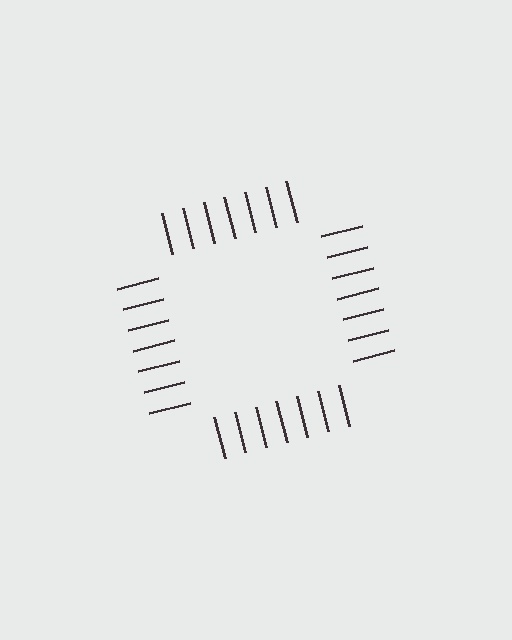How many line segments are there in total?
28 — 7 along each of the 4 edges.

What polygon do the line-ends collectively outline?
An illusory square — the line segments terminate on its edges but no continuous stroke is drawn.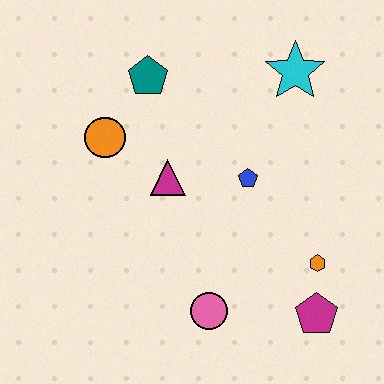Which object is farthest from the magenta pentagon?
The teal pentagon is farthest from the magenta pentagon.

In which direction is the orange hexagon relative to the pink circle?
The orange hexagon is to the right of the pink circle.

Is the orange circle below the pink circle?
No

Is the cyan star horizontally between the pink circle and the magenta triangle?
No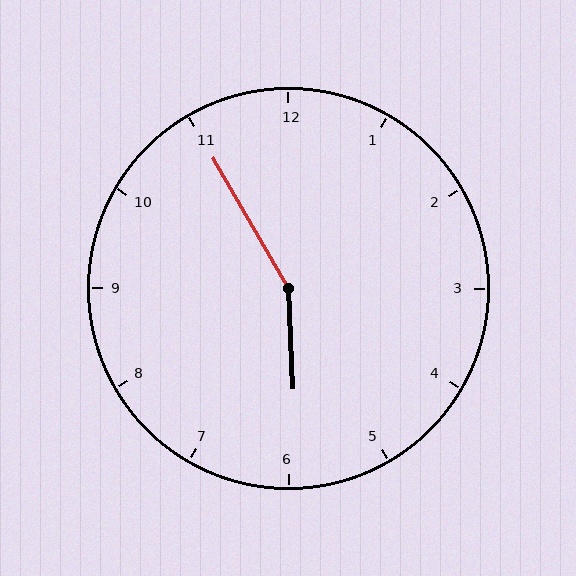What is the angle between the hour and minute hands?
Approximately 152 degrees.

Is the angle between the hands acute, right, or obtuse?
It is obtuse.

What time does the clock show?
5:55.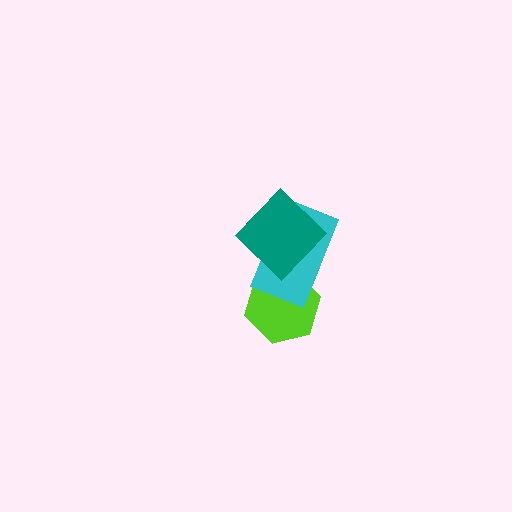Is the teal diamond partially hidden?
No, no other shape covers it.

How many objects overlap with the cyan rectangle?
2 objects overlap with the cyan rectangle.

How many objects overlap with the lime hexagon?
1 object overlaps with the lime hexagon.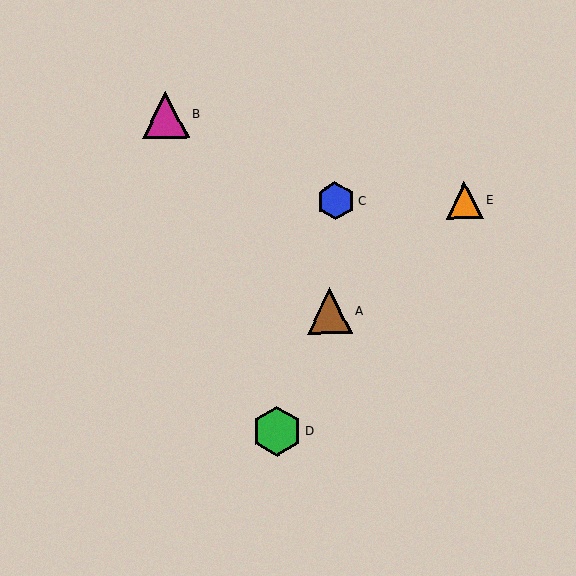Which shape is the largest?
The green hexagon (labeled D) is the largest.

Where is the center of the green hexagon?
The center of the green hexagon is at (277, 431).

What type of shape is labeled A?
Shape A is a brown triangle.